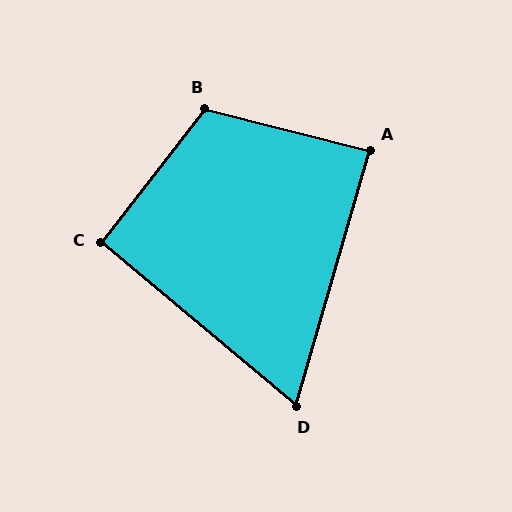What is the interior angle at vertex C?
Approximately 92 degrees (approximately right).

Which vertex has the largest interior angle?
B, at approximately 114 degrees.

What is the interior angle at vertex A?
Approximately 88 degrees (approximately right).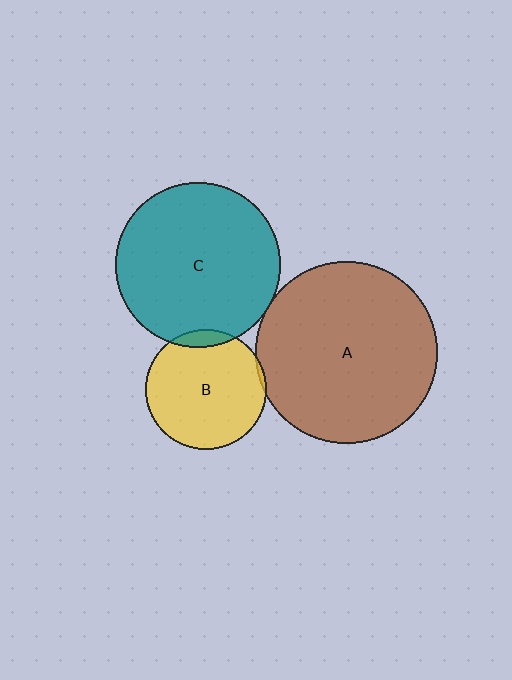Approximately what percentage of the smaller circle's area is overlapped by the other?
Approximately 5%.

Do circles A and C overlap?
Yes.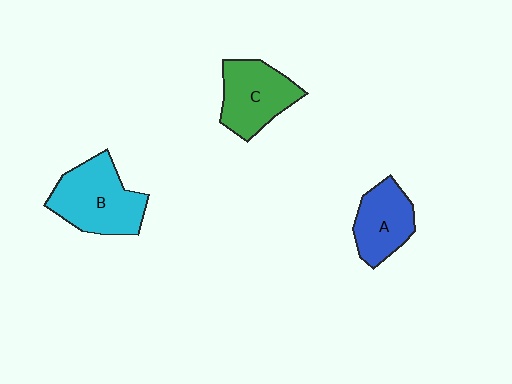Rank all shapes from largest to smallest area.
From largest to smallest: B (cyan), C (green), A (blue).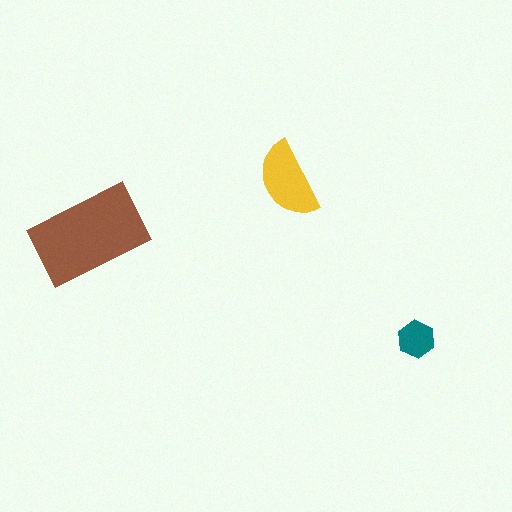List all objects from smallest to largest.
The teal hexagon, the yellow semicircle, the brown rectangle.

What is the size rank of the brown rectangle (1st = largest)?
1st.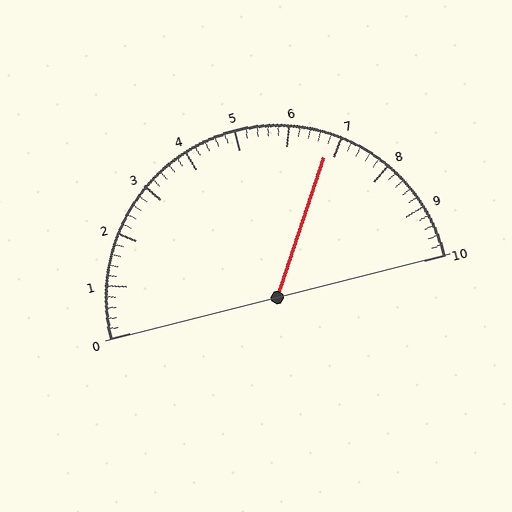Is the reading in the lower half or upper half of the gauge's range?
The reading is in the upper half of the range (0 to 10).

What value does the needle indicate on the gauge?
The needle indicates approximately 6.8.